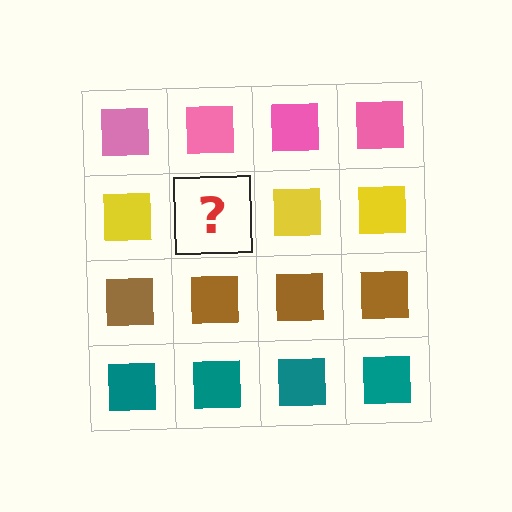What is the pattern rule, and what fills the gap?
The rule is that each row has a consistent color. The gap should be filled with a yellow square.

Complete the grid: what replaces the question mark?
The question mark should be replaced with a yellow square.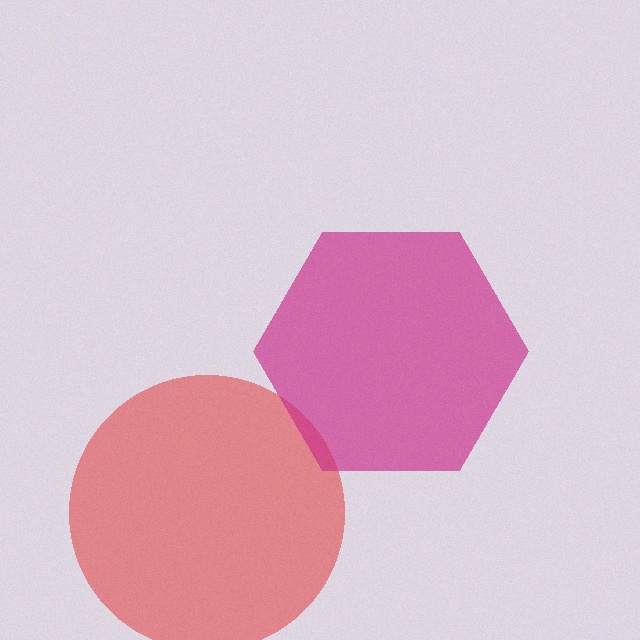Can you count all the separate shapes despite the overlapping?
Yes, there are 2 separate shapes.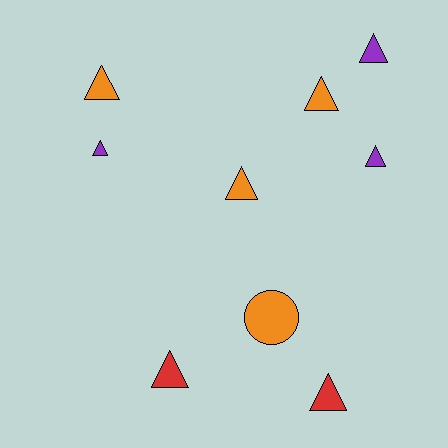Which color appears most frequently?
Orange, with 4 objects.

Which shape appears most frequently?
Triangle, with 8 objects.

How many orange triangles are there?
There are 3 orange triangles.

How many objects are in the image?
There are 9 objects.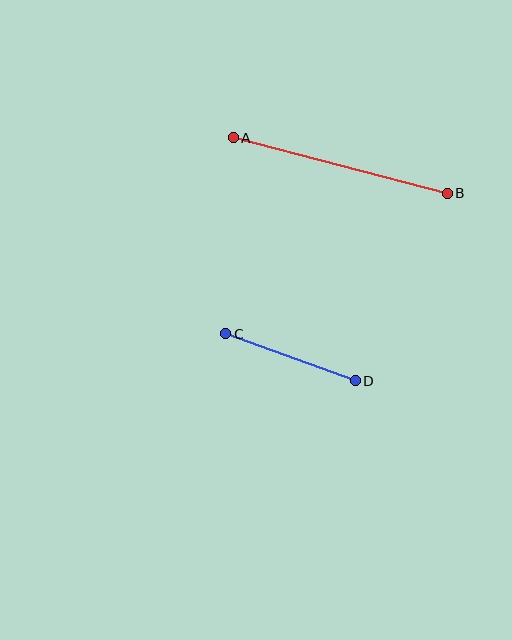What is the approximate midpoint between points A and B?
The midpoint is at approximately (340, 165) pixels.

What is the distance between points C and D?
The distance is approximately 138 pixels.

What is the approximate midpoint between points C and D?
The midpoint is at approximately (291, 357) pixels.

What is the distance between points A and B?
The distance is approximately 221 pixels.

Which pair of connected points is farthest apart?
Points A and B are farthest apart.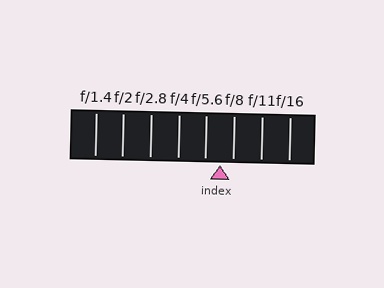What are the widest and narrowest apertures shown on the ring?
The widest aperture shown is f/1.4 and the narrowest is f/16.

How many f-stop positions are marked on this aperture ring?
There are 8 f-stop positions marked.